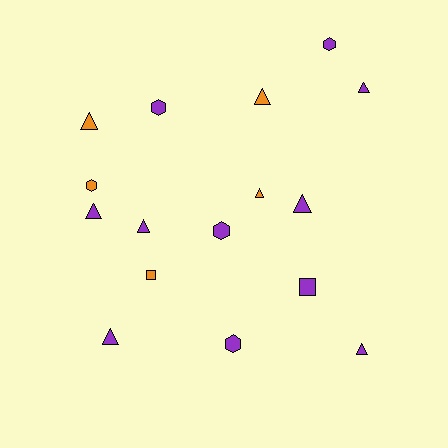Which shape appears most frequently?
Triangle, with 9 objects.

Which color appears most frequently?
Purple, with 11 objects.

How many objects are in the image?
There are 16 objects.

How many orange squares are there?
There is 1 orange square.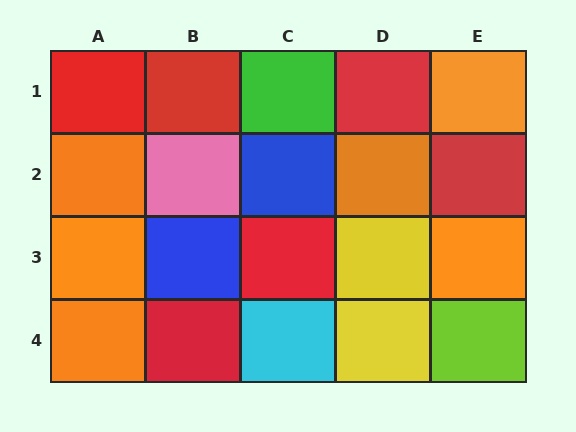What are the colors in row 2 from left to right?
Orange, pink, blue, orange, red.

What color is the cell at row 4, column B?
Red.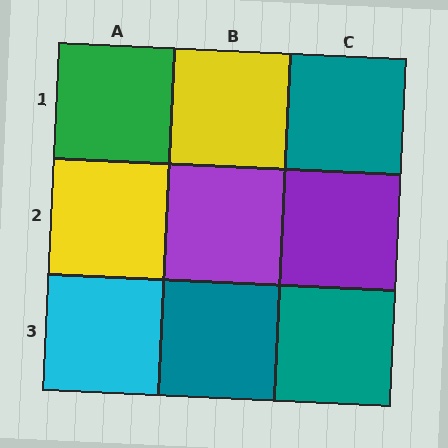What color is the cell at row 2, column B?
Purple.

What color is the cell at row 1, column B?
Yellow.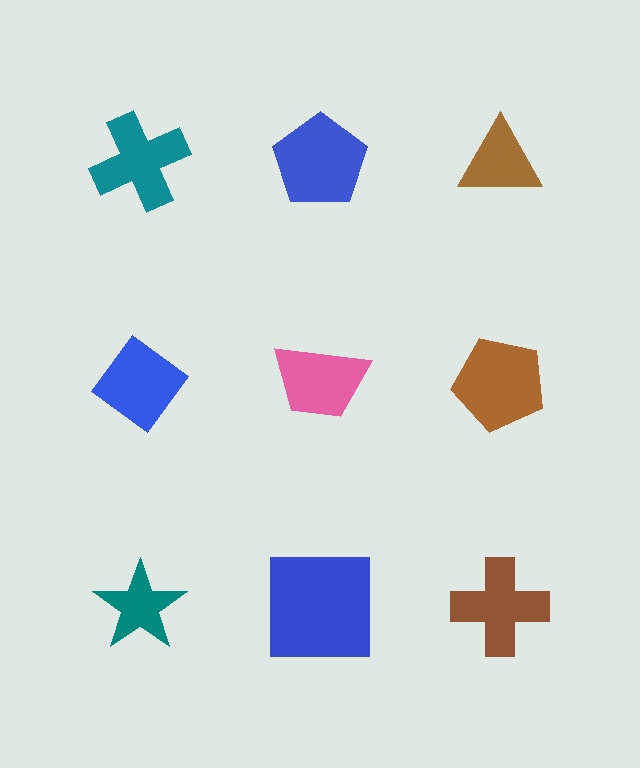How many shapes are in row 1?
3 shapes.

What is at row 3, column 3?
A brown cross.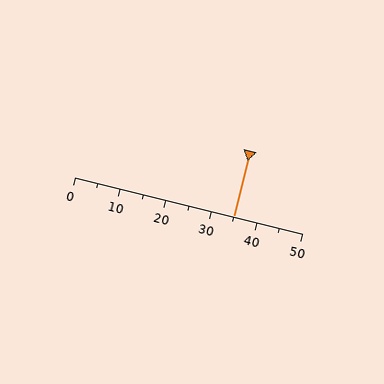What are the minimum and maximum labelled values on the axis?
The axis runs from 0 to 50.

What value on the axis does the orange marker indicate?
The marker indicates approximately 35.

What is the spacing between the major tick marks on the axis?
The major ticks are spaced 10 apart.